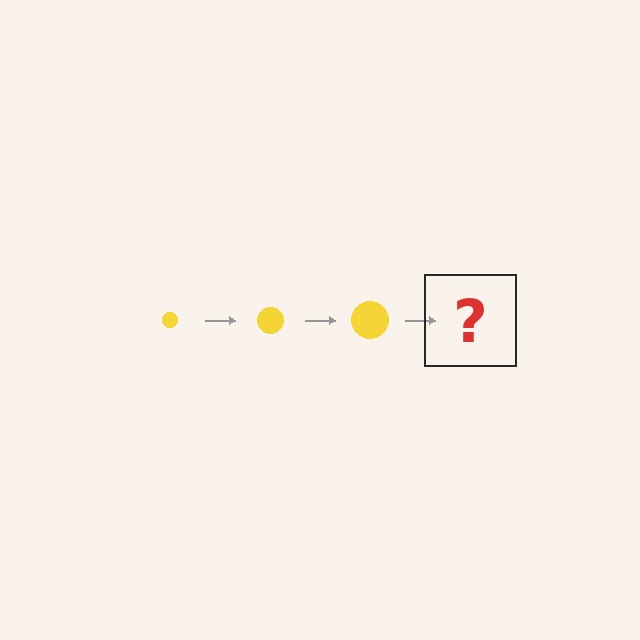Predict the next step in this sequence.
The next step is a yellow circle, larger than the previous one.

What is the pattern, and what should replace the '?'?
The pattern is that the circle gets progressively larger each step. The '?' should be a yellow circle, larger than the previous one.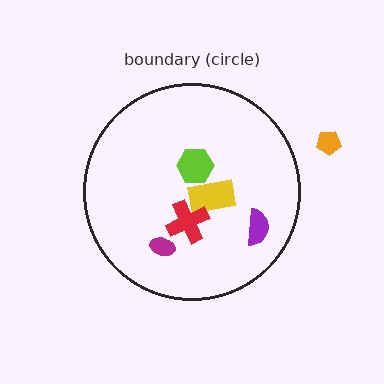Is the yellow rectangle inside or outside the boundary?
Inside.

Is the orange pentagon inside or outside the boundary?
Outside.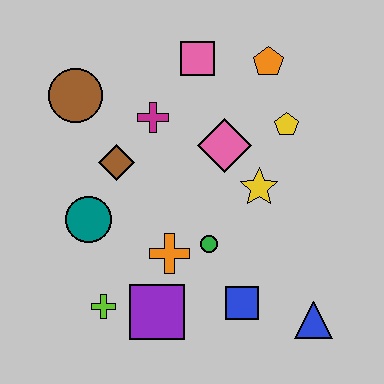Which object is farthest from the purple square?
The orange pentagon is farthest from the purple square.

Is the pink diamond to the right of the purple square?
Yes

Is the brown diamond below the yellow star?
No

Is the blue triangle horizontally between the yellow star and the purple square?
No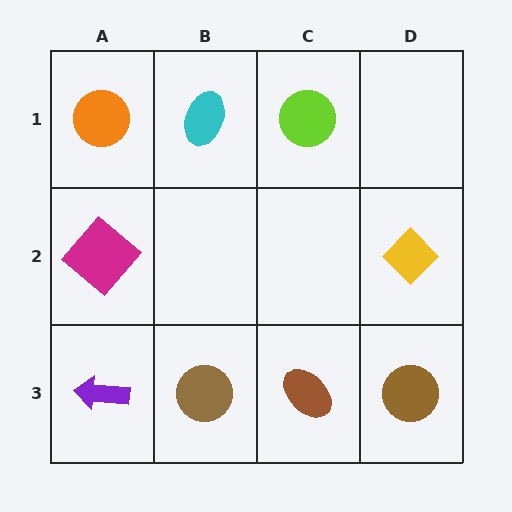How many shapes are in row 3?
4 shapes.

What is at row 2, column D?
A yellow diamond.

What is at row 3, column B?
A brown circle.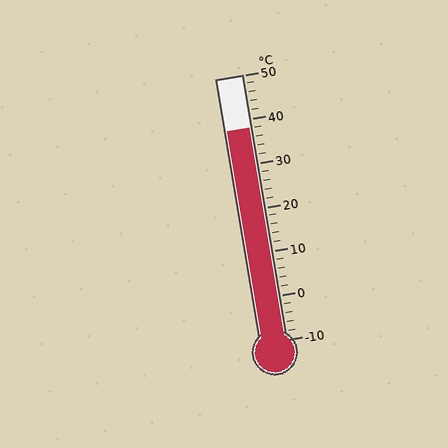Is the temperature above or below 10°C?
The temperature is above 10°C.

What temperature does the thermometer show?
The thermometer shows approximately 38°C.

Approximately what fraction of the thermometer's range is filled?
The thermometer is filled to approximately 80% of its range.